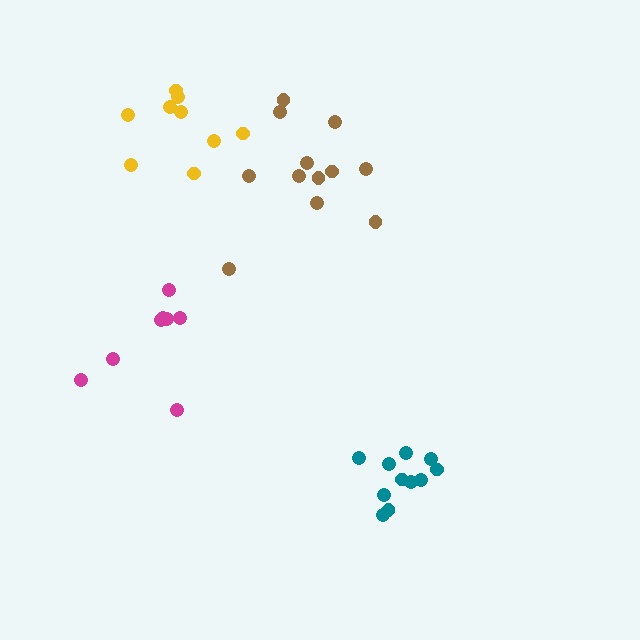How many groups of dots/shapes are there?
There are 4 groups.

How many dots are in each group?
Group 1: 8 dots, Group 2: 9 dots, Group 3: 12 dots, Group 4: 11 dots (40 total).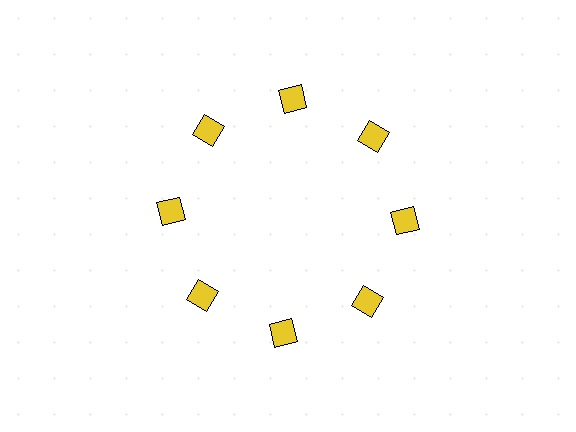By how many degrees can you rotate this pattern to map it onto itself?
The pattern maps onto itself every 45 degrees of rotation.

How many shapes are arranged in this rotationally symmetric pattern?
There are 8 shapes, arranged in 8 groups of 1.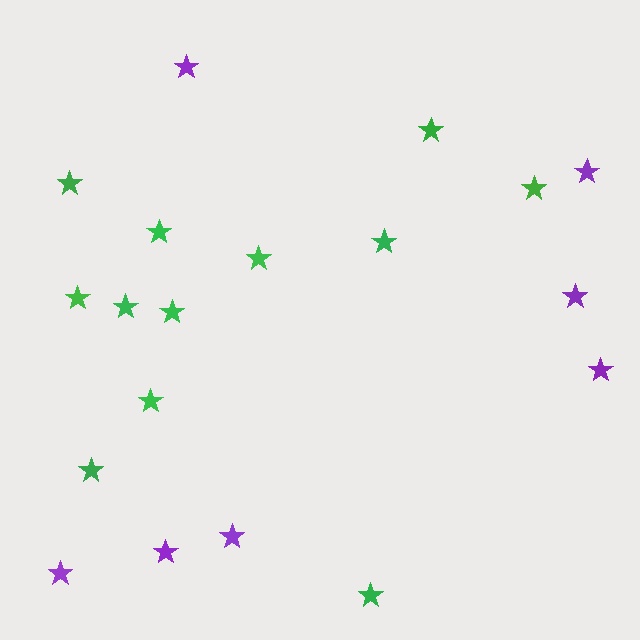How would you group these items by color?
There are 2 groups: one group of green stars (12) and one group of purple stars (7).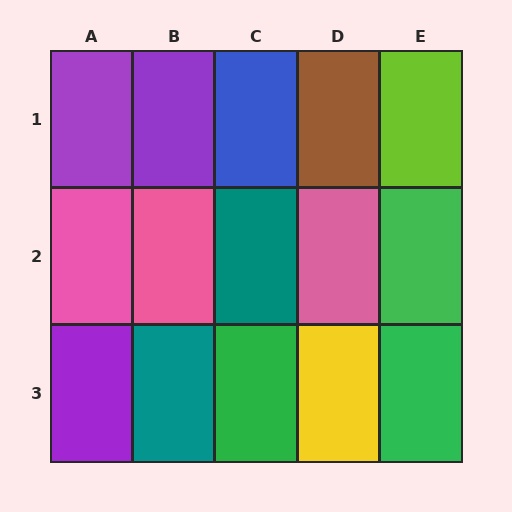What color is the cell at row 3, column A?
Purple.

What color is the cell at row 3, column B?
Teal.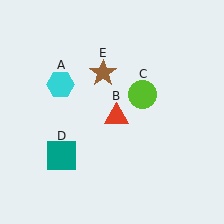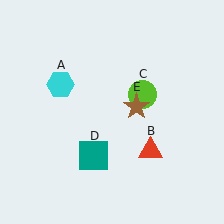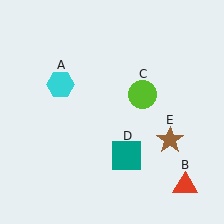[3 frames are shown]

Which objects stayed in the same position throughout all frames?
Cyan hexagon (object A) and lime circle (object C) remained stationary.